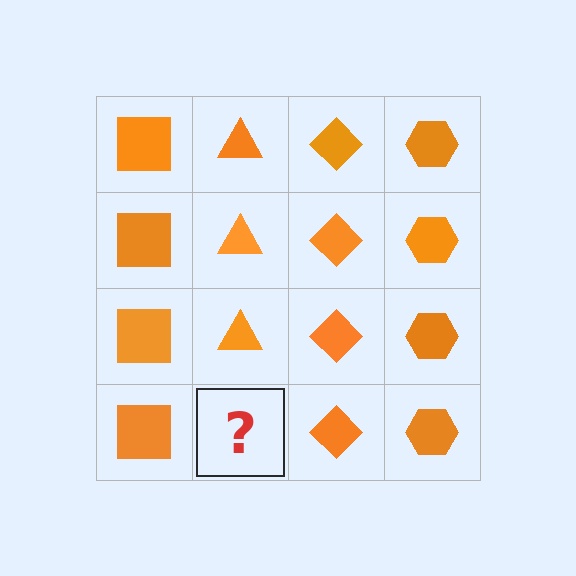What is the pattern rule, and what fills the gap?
The rule is that each column has a consistent shape. The gap should be filled with an orange triangle.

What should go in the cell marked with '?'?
The missing cell should contain an orange triangle.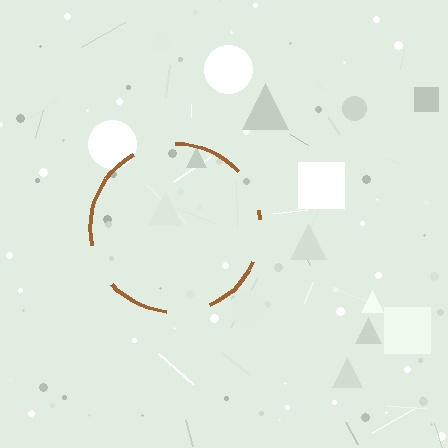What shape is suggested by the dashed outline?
The dashed outline suggests a circle.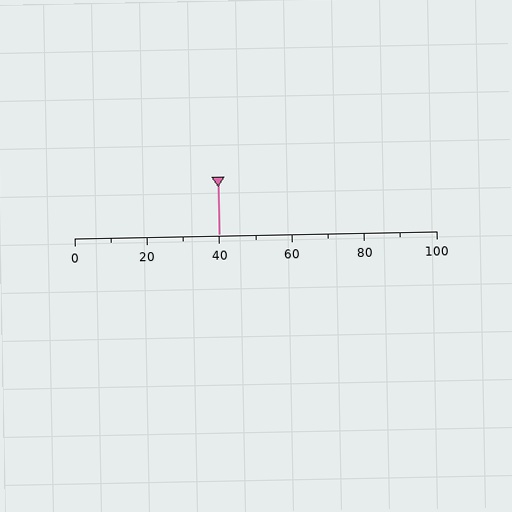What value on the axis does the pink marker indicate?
The marker indicates approximately 40.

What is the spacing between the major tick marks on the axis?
The major ticks are spaced 20 apart.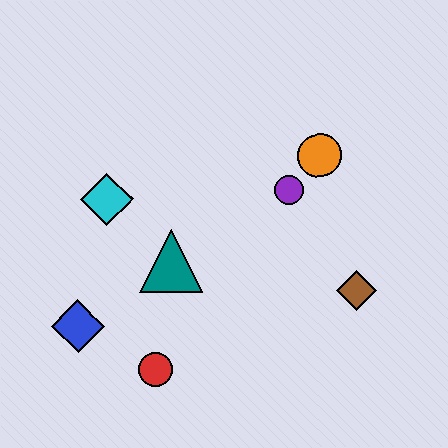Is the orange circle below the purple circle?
No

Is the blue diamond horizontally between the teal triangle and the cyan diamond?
No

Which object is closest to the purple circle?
The orange circle is closest to the purple circle.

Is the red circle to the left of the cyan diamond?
No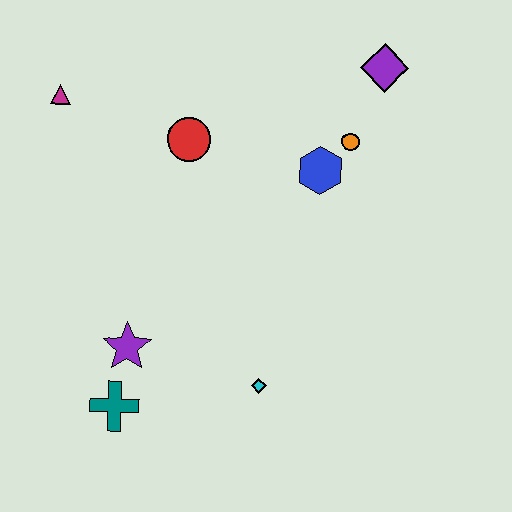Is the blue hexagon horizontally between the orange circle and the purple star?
Yes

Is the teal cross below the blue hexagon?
Yes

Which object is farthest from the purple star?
The purple diamond is farthest from the purple star.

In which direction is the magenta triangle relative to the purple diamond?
The magenta triangle is to the left of the purple diamond.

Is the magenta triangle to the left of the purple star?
Yes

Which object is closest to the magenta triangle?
The red circle is closest to the magenta triangle.